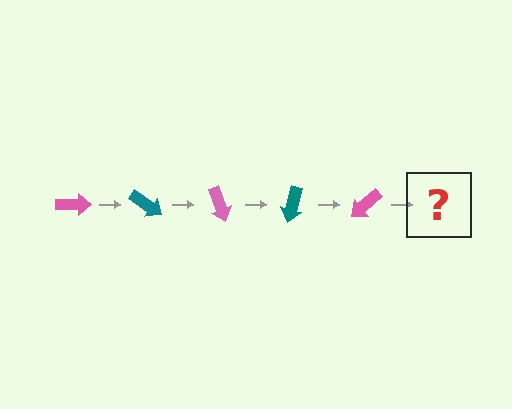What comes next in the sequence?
The next element should be a teal arrow, rotated 175 degrees from the start.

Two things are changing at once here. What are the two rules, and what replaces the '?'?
The two rules are that it rotates 35 degrees each step and the color cycles through pink and teal. The '?' should be a teal arrow, rotated 175 degrees from the start.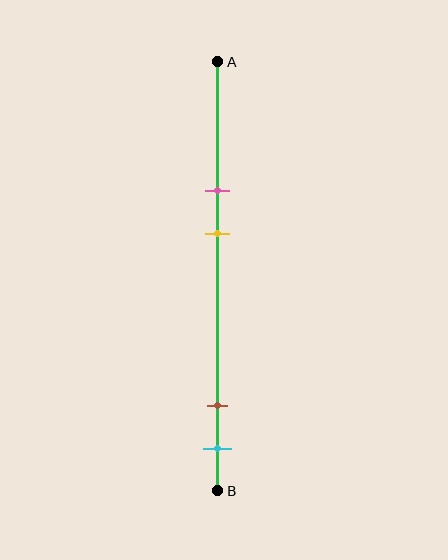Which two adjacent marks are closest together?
The brown and cyan marks are the closest adjacent pair.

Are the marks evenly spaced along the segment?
No, the marks are not evenly spaced.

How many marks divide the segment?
There are 4 marks dividing the segment.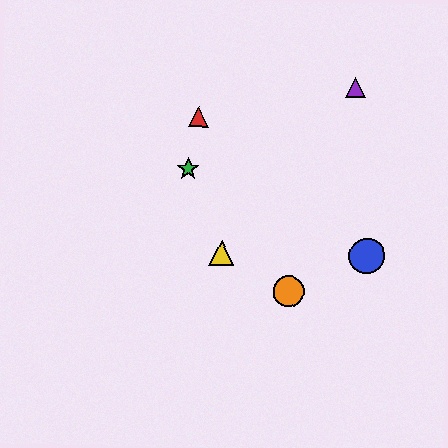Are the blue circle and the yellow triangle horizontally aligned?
Yes, both are at y≈256.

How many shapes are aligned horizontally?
2 shapes (the blue circle, the yellow triangle) are aligned horizontally.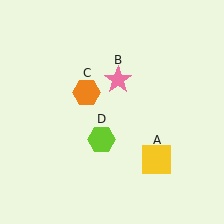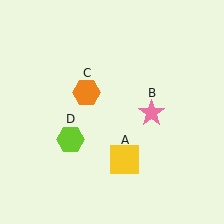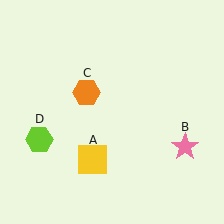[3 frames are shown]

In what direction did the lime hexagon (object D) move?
The lime hexagon (object D) moved left.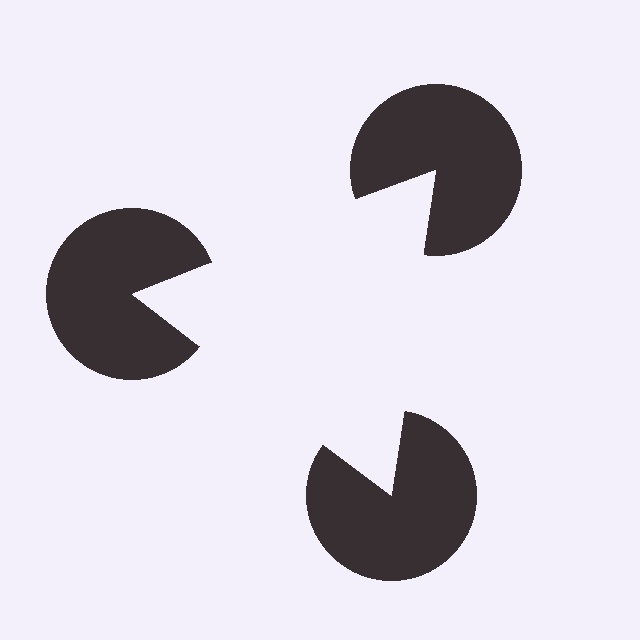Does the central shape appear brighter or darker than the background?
It typically appears slightly brighter than the background, even though no actual brightness change is drawn.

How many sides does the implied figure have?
3 sides.